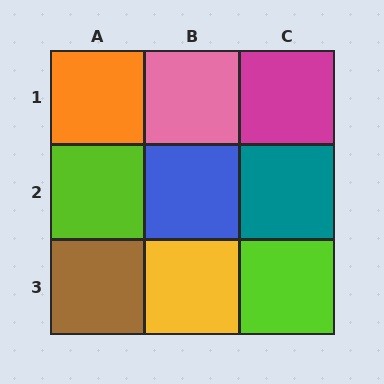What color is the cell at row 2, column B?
Blue.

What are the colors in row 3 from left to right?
Brown, yellow, lime.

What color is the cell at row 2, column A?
Lime.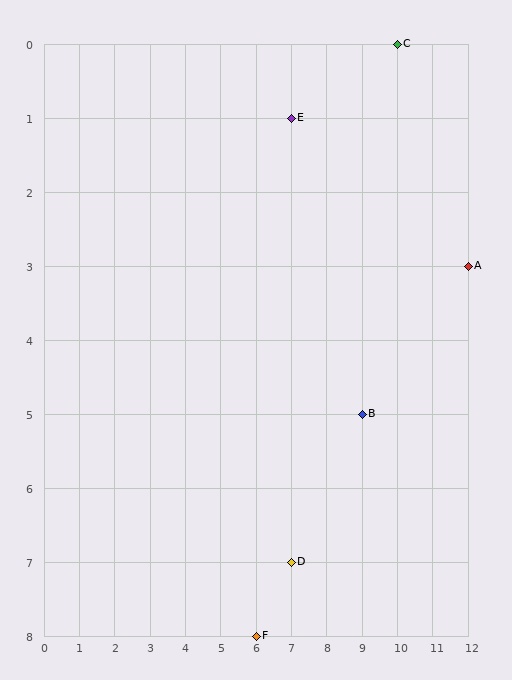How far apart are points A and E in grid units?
Points A and E are 5 columns and 2 rows apart (about 5.4 grid units diagonally).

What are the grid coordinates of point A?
Point A is at grid coordinates (12, 3).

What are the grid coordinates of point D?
Point D is at grid coordinates (7, 7).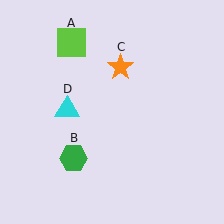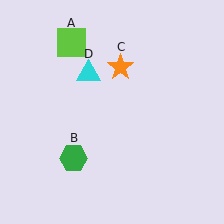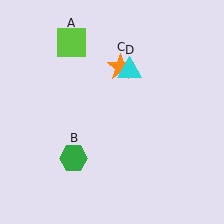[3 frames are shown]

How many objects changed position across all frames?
1 object changed position: cyan triangle (object D).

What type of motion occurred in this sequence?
The cyan triangle (object D) rotated clockwise around the center of the scene.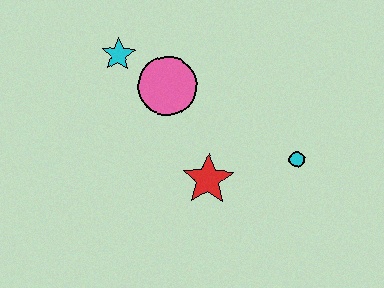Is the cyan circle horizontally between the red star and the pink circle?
No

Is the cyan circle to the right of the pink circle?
Yes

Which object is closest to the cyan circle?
The red star is closest to the cyan circle.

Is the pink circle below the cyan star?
Yes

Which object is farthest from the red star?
The cyan star is farthest from the red star.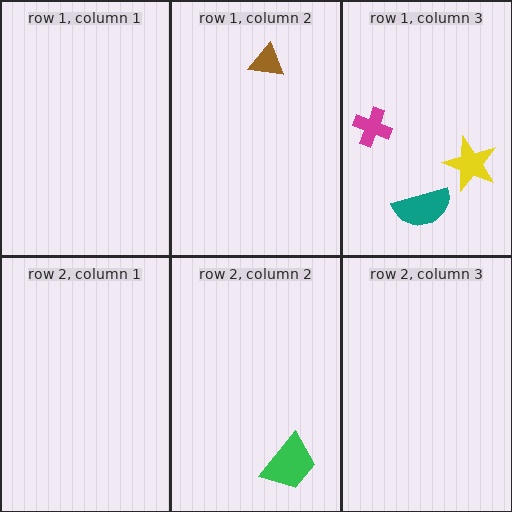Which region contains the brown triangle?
The row 1, column 2 region.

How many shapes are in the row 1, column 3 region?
3.